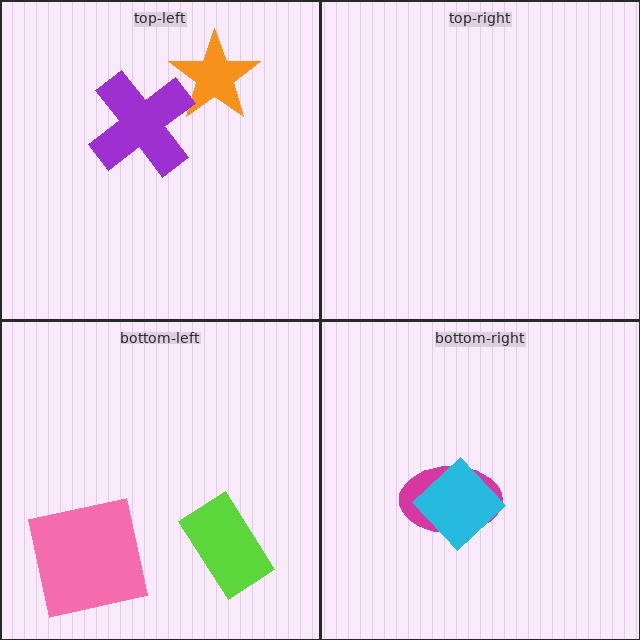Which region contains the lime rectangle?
The bottom-left region.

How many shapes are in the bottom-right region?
2.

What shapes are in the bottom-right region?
The magenta ellipse, the cyan diamond.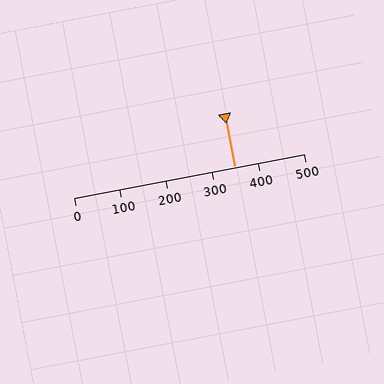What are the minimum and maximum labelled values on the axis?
The axis runs from 0 to 500.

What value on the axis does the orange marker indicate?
The marker indicates approximately 350.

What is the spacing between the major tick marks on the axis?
The major ticks are spaced 100 apart.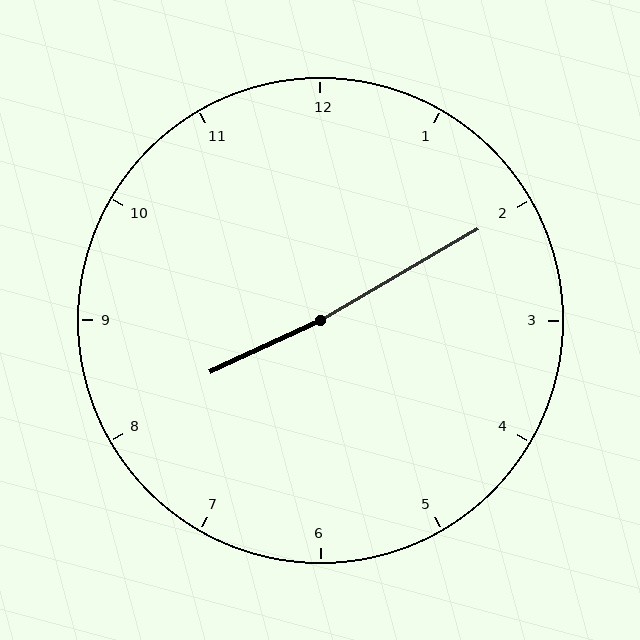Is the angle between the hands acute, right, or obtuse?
It is obtuse.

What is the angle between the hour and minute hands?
Approximately 175 degrees.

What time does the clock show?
8:10.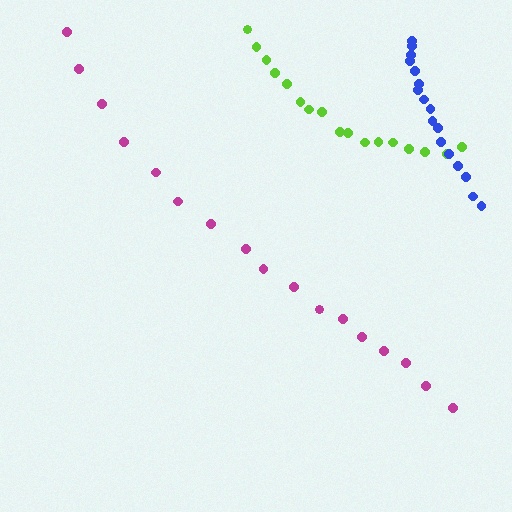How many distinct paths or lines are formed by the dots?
There are 3 distinct paths.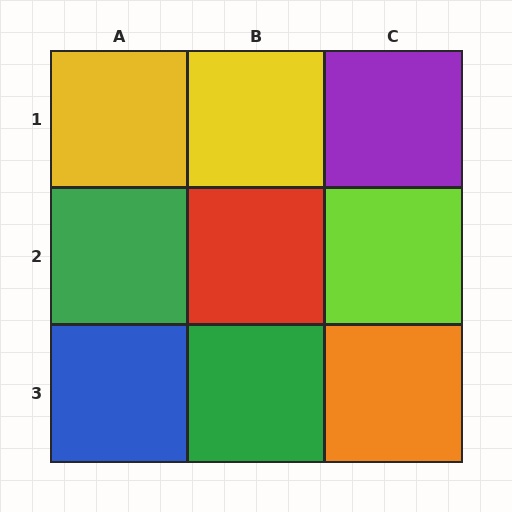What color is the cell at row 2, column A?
Green.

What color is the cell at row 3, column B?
Green.